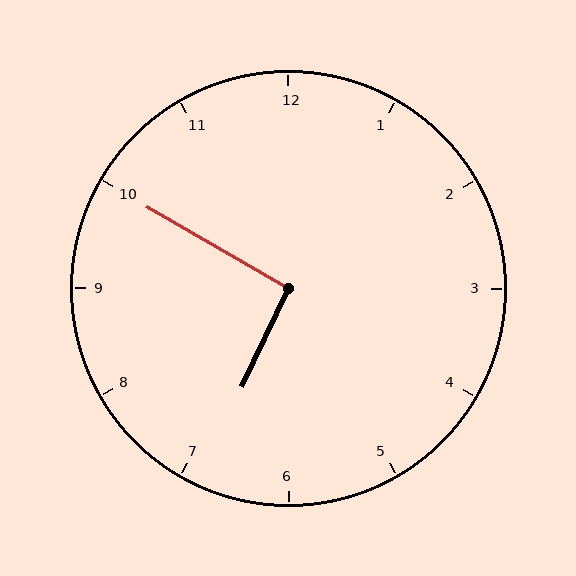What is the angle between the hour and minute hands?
Approximately 95 degrees.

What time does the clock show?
6:50.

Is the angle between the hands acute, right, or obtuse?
It is right.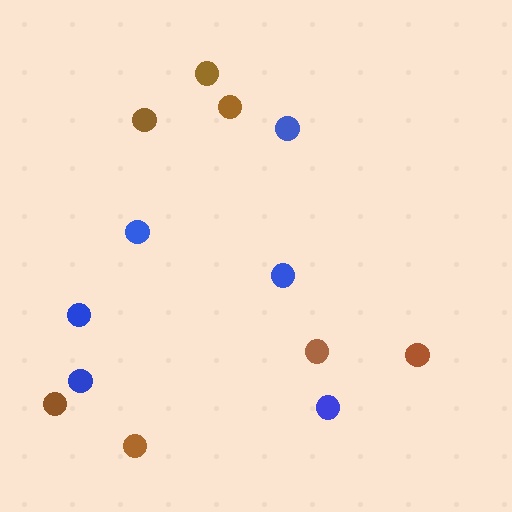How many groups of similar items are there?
There are 2 groups: one group of blue circles (6) and one group of brown circles (7).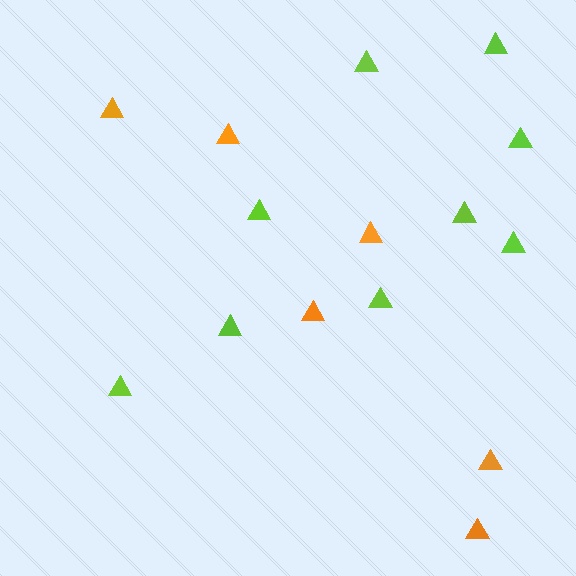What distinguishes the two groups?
There are 2 groups: one group of lime triangles (9) and one group of orange triangles (6).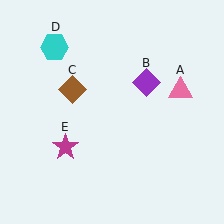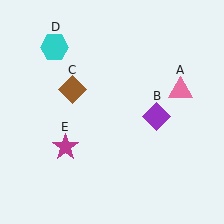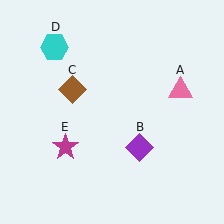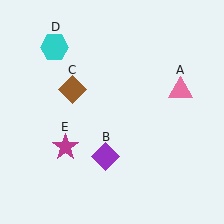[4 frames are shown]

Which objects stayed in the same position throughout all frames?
Pink triangle (object A) and brown diamond (object C) and cyan hexagon (object D) and magenta star (object E) remained stationary.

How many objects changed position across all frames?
1 object changed position: purple diamond (object B).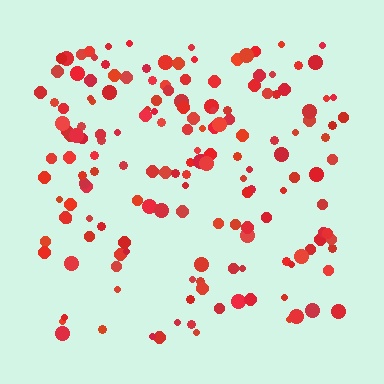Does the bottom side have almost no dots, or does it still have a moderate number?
Still a moderate number, just noticeably fewer than the top.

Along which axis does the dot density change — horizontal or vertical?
Vertical.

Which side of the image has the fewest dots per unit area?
The bottom.